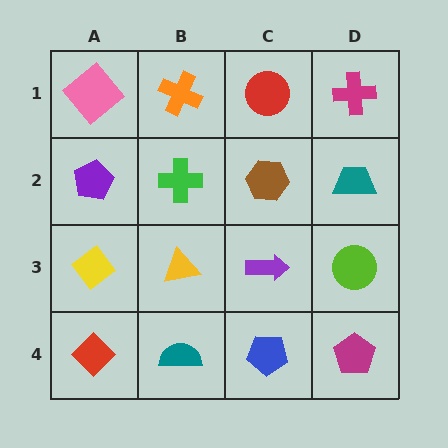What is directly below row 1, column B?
A green cross.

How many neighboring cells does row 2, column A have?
3.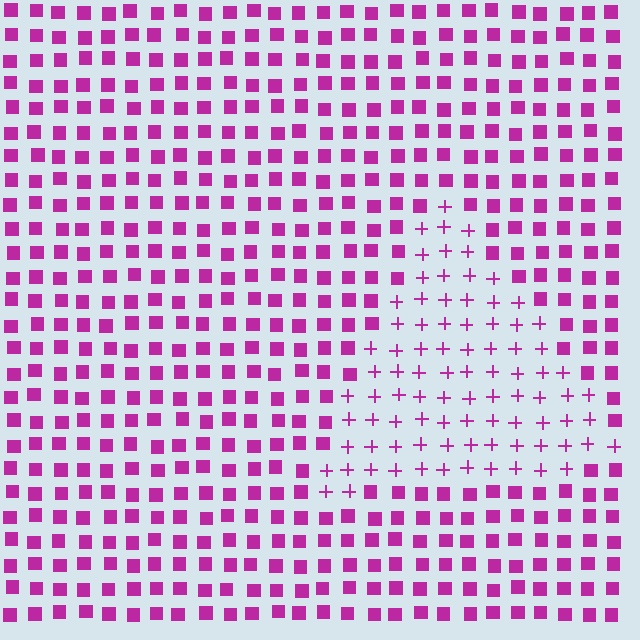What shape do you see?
I see a triangle.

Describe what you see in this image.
The image is filled with small magenta elements arranged in a uniform grid. A triangle-shaped region contains plus signs, while the surrounding area contains squares. The boundary is defined purely by the change in element shape.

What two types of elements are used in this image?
The image uses plus signs inside the triangle region and squares outside it.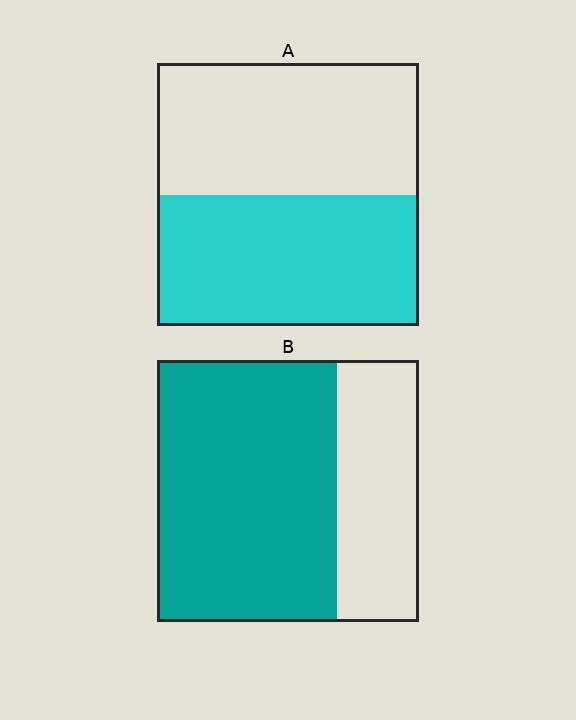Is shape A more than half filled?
Roughly half.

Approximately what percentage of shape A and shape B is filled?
A is approximately 50% and B is approximately 70%.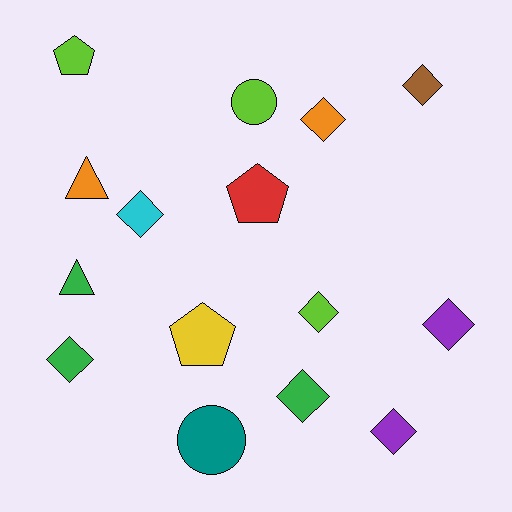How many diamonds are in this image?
There are 8 diamonds.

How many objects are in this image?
There are 15 objects.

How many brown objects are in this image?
There is 1 brown object.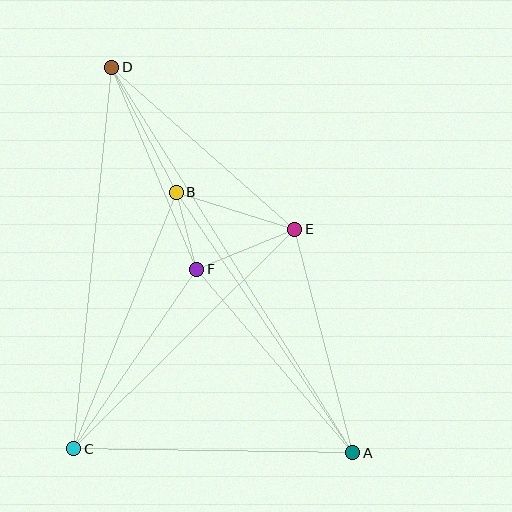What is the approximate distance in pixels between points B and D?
The distance between B and D is approximately 141 pixels.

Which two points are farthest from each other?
Points A and D are farthest from each other.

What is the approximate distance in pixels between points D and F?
The distance between D and F is approximately 219 pixels.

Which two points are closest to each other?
Points B and F are closest to each other.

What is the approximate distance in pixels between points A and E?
The distance between A and E is approximately 231 pixels.